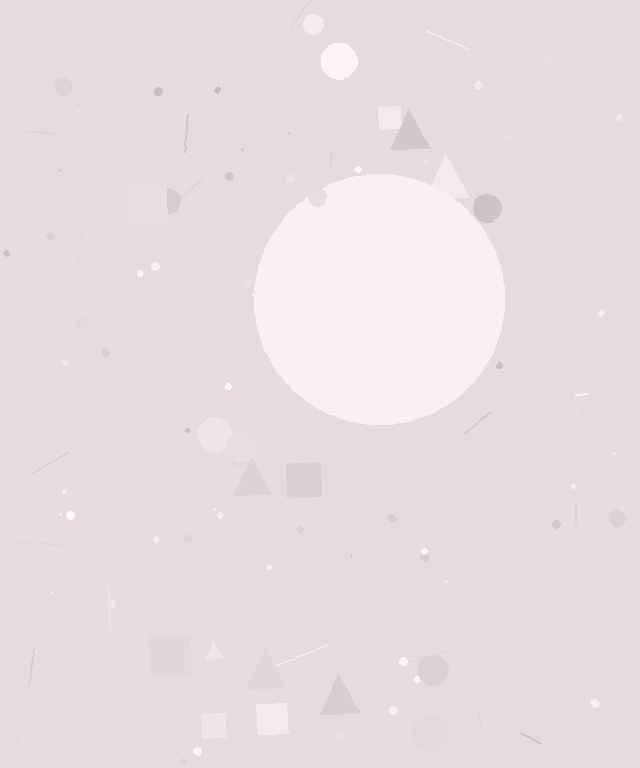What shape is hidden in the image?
A circle is hidden in the image.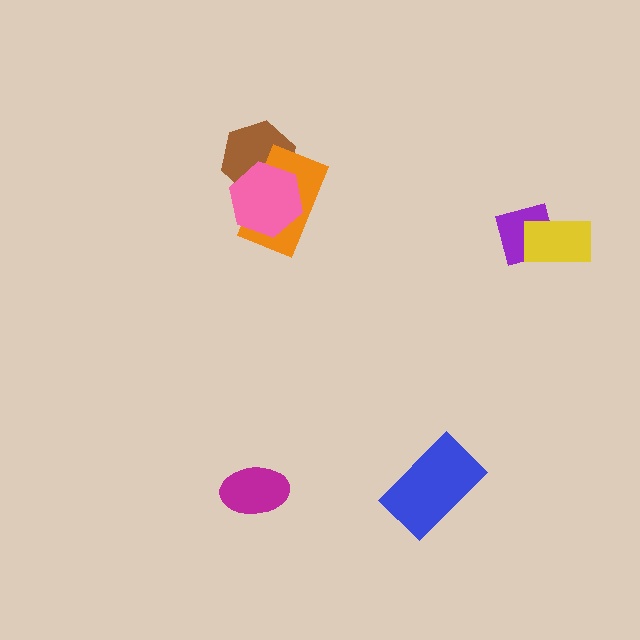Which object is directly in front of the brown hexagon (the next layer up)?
The orange rectangle is directly in front of the brown hexagon.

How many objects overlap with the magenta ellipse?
0 objects overlap with the magenta ellipse.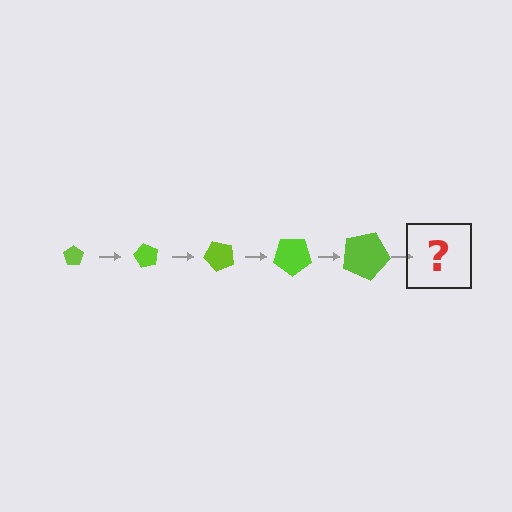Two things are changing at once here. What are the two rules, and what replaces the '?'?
The two rules are that the pentagon grows larger each step and it rotates 60 degrees each step. The '?' should be a pentagon, larger than the previous one and rotated 300 degrees from the start.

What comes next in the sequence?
The next element should be a pentagon, larger than the previous one and rotated 300 degrees from the start.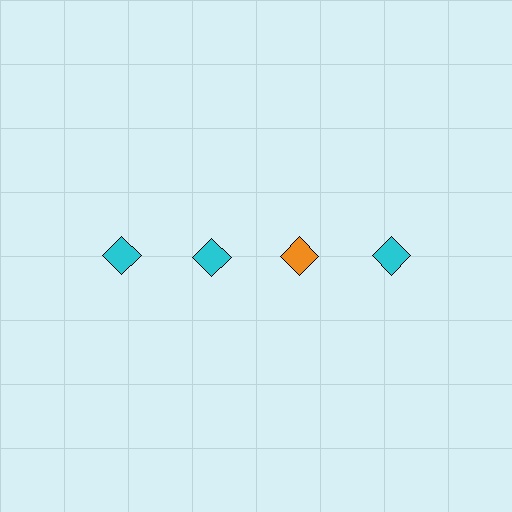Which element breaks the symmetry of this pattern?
The orange diamond in the top row, center column breaks the symmetry. All other shapes are cyan diamonds.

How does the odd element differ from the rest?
It has a different color: orange instead of cyan.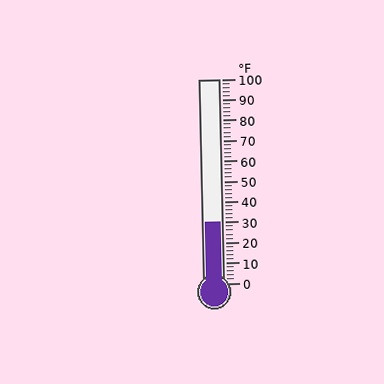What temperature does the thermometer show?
The thermometer shows approximately 30°F.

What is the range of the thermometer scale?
The thermometer scale ranges from 0°F to 100°F.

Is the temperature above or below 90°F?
The temperature is below 90°F.